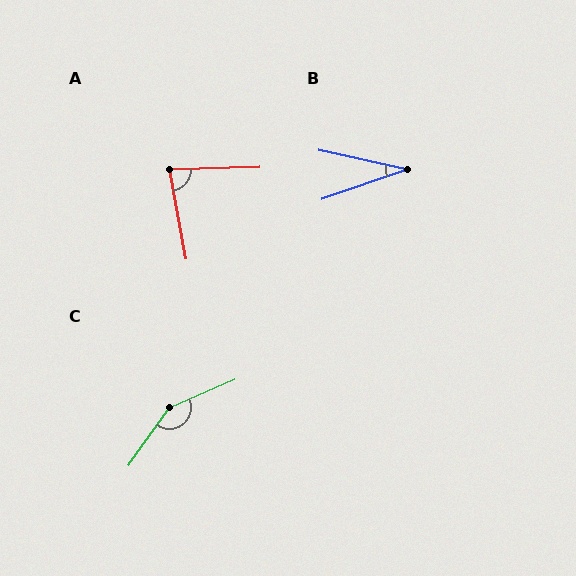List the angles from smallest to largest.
B (31°), A (81°), C (149°).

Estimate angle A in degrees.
Approximately 81 degrees.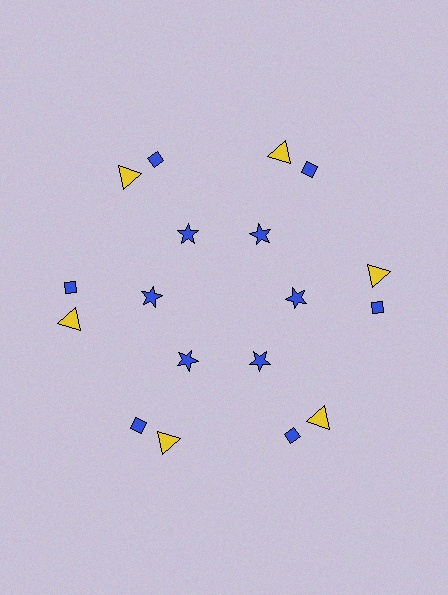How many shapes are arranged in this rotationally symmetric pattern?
There are 18 shapes, arranged in 6 groups of 3.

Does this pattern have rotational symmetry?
Yes, this pattern has 6-fold rotational symmetry. It looks the same after rotating 60 degrees around the center.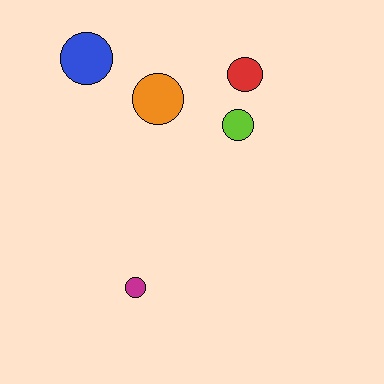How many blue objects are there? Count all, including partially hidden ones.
There is 1 blue object.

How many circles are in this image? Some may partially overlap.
There are 5 circles.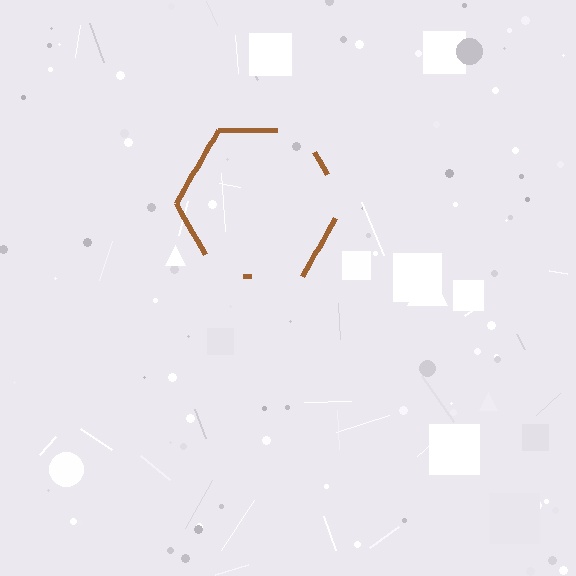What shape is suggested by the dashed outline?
The dashed outline suggests a hexagon.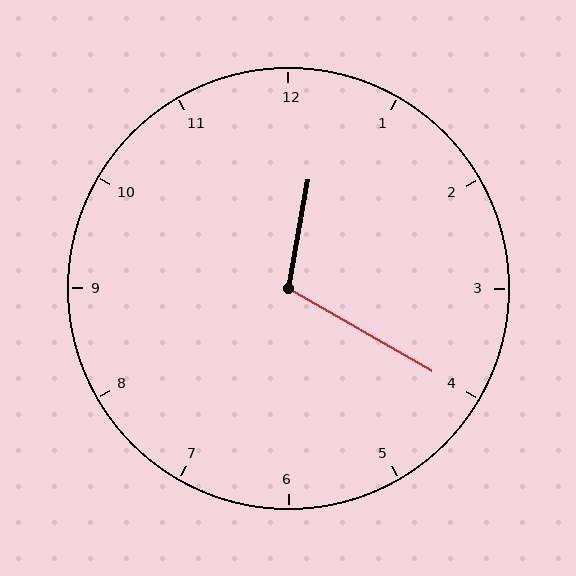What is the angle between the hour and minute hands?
Approximately 110 degrees.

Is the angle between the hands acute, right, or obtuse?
It is obtuse.